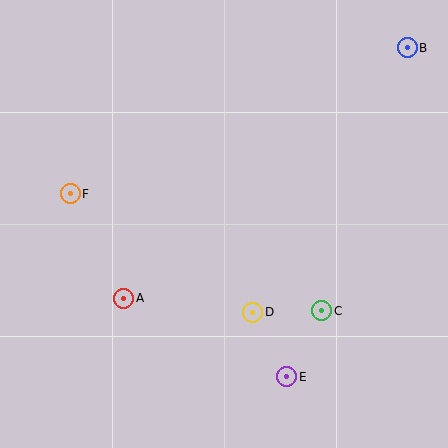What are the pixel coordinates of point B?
Point B is at (407, 48).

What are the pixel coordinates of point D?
Point D is at (253, 312).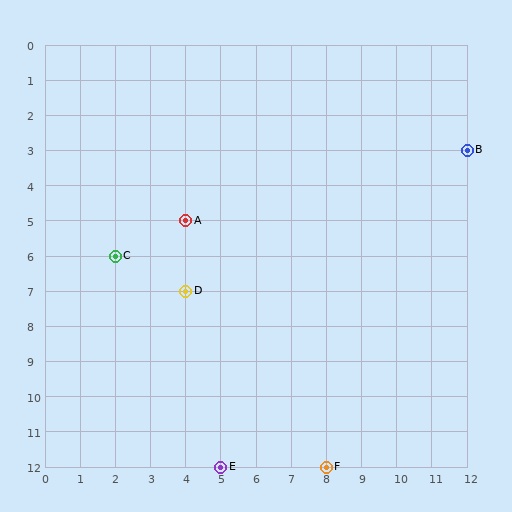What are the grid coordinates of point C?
Point C is at grid coordinates (2, 6).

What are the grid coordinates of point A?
Point A is at grid coordinates (4, 5).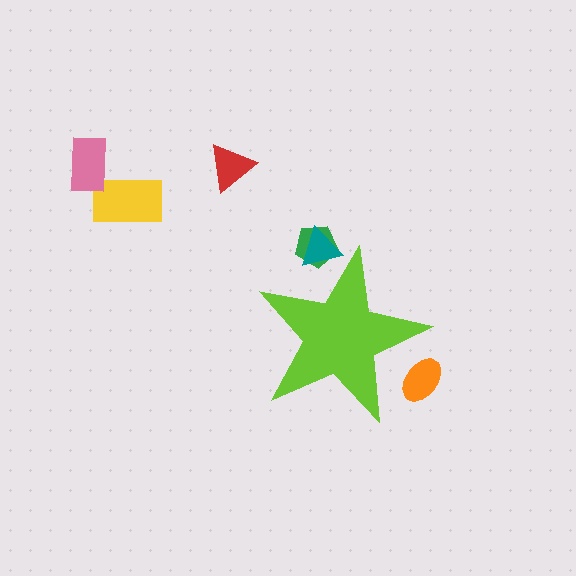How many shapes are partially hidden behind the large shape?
3 shapes are partially hidden.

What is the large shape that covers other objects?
A lime star.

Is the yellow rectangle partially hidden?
No, the yellow rectangle is fully visible.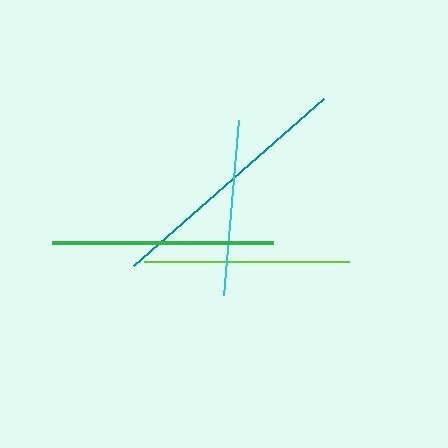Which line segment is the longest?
The teal line is the longest at approximately 254 pixels.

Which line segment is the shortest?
The cyan line is the shortest at approximately 176 pixels.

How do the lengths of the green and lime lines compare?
The green and lime lines are approximately the same length.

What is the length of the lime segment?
The lime segment is approximately 205 pixels long.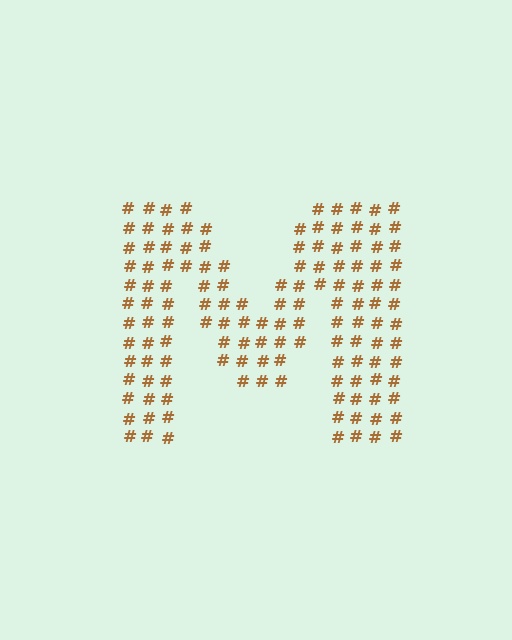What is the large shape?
The large shape is the letter M.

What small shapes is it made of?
It is made of small hash symbols.